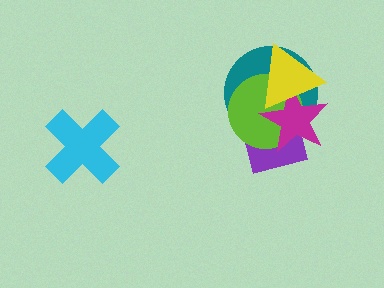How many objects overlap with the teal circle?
4 objects overlap with the teal circle.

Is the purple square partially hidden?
Yes, it is partially covered by another shape.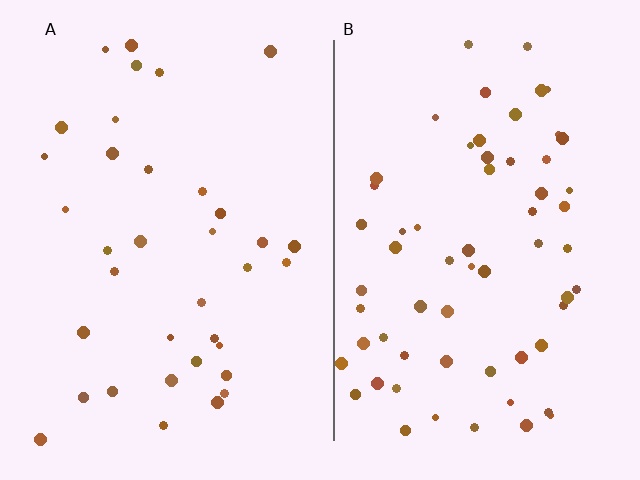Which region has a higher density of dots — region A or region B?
B (the right).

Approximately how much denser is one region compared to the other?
Approximately 1.8× — region B over region A.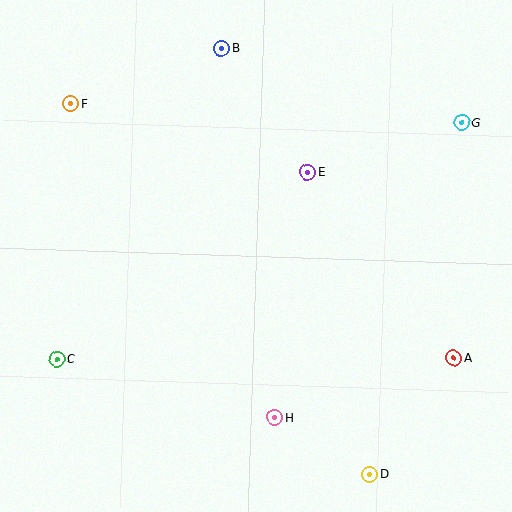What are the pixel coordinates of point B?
Point B is at (221, 48).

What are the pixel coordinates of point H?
Point H is at (274, 417).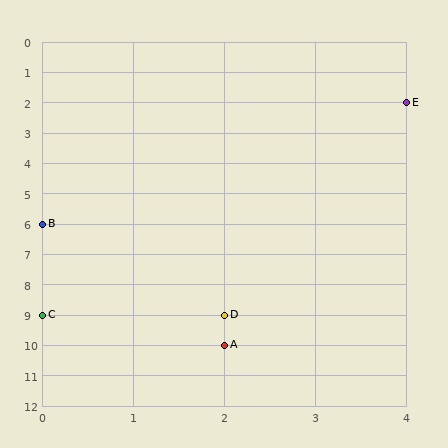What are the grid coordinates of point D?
Point D is at grid coordinates (2, 9).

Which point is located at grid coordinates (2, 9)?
Point D is at (2, 9).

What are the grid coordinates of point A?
Point A is at grid coordinates (2, 10).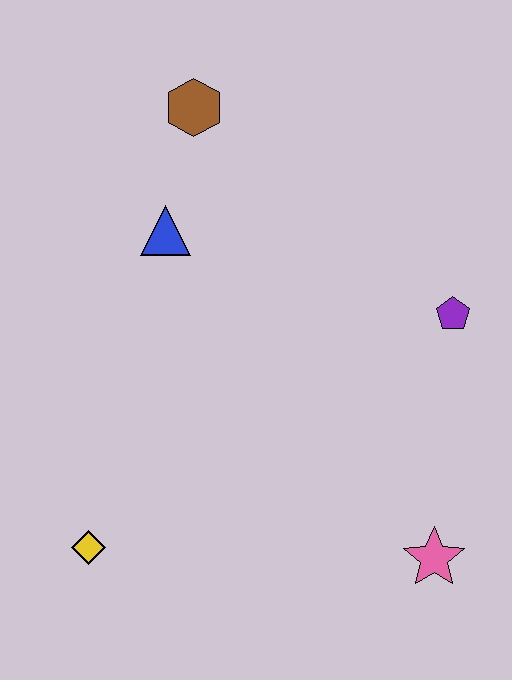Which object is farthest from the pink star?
The brown hexagon is farthest from the pink star.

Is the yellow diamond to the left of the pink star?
Yes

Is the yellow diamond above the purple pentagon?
No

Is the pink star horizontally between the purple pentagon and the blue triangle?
Yes